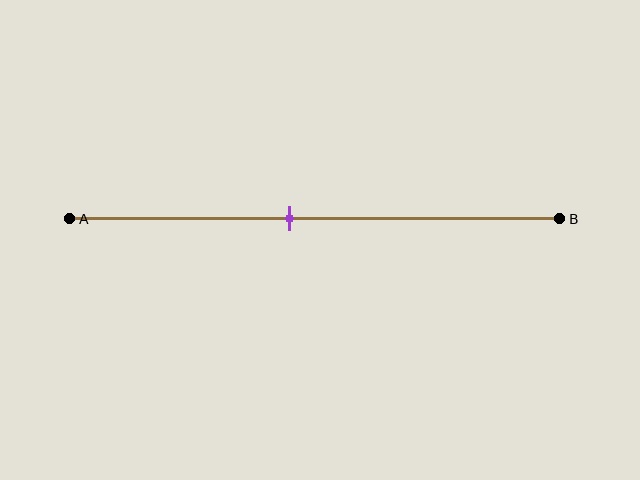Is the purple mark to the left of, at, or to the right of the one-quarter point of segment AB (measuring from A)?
The purple mark is to the right of the one-quarter point of segment AB.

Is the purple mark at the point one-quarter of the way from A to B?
No, the mark is at about 45% from A, not at the 25% one-quarter point.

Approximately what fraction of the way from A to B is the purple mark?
The purple mark is approximately 45% of the way from A to B.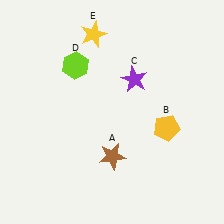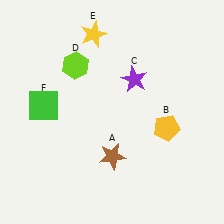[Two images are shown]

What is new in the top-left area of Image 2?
A green square (F) was added in the top-left area of Image 2.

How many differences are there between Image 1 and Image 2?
There is 1 difference between the two images.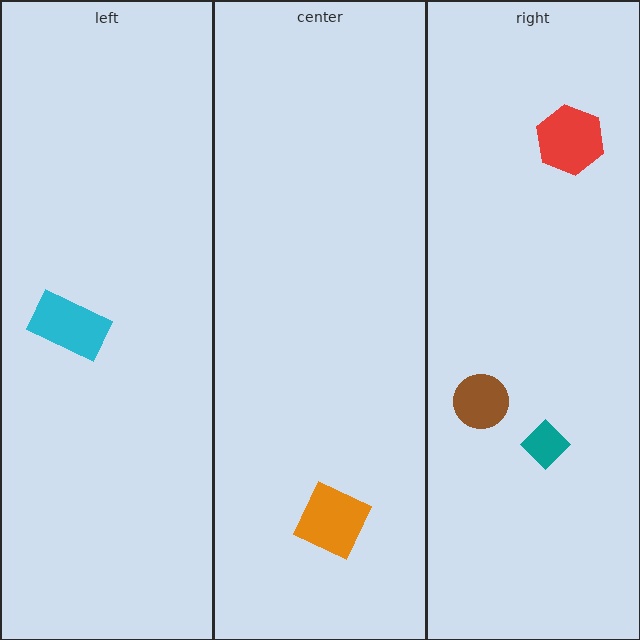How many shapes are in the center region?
1.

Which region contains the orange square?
The center region.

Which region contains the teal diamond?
The right region.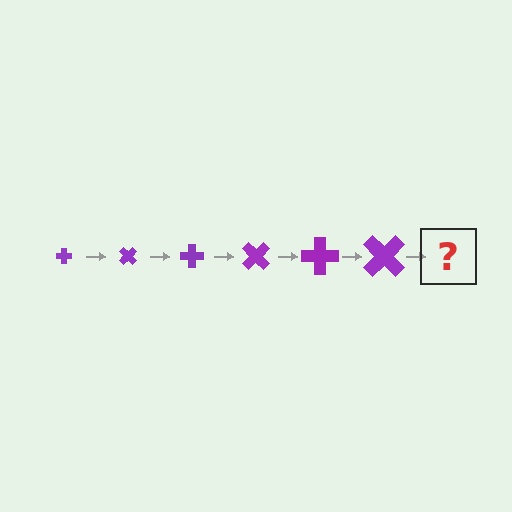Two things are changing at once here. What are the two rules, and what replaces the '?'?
The two rules are that the cross grows larger each step and it rotates 45 degrees each step. The '?' should be a cross, larger than the previous one and rotated 270 degrees from the start.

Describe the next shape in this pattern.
It should be a cross, larger than the previous one and rotated 270 degrees from the start.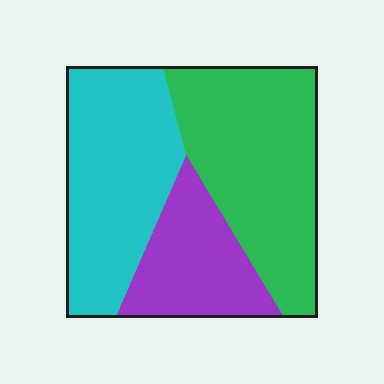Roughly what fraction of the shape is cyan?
Cyan covers roughly 35% of the shape.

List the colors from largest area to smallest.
From largest to smallest: green, cyan, purple.